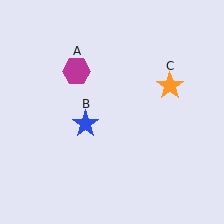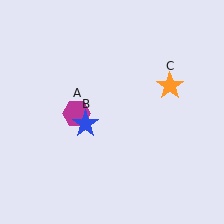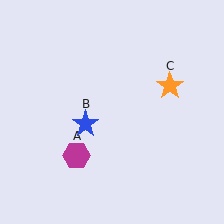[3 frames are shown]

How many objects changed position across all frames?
1 object changed position: magenta hexagon (object A).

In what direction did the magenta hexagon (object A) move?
The magenta hexagon (object A) moved down.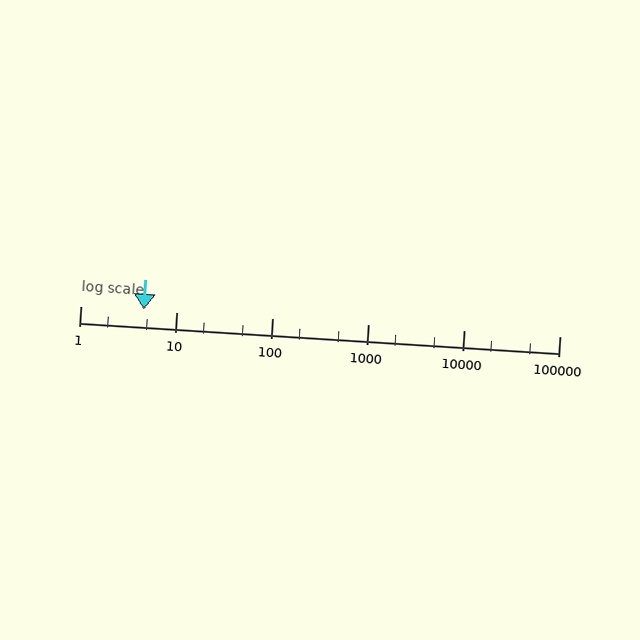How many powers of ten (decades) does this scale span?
The scale spans 5 decades, from 1 to 100000.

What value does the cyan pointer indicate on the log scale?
The pointer indicates approximately 4.6.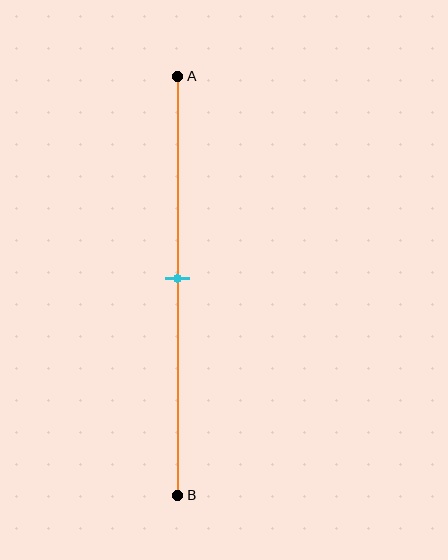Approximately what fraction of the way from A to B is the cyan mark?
The cyan mark is approximately 50% of the way from A to B.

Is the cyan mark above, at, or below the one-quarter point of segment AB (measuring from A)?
The cyan mark is below the one-quarter point of segment AB.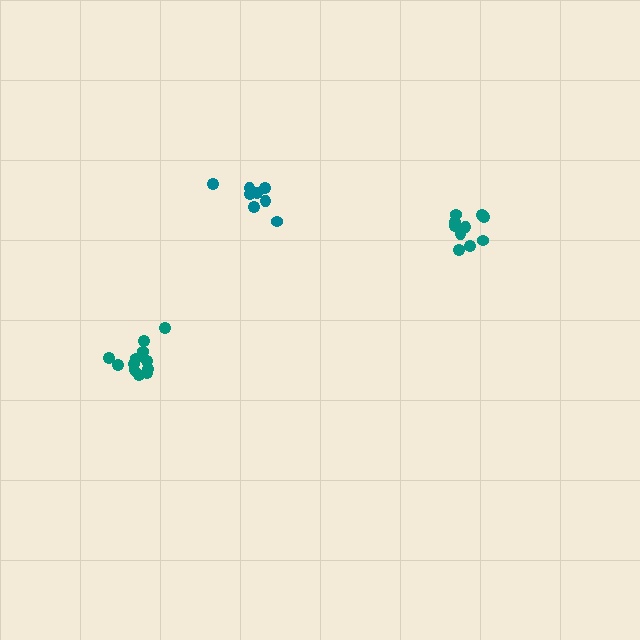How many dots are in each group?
Group 1: 12 dots, Group 2: 10 dots, Group 3: 8 dots (30 total).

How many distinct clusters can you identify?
There are 3 distinct clusters.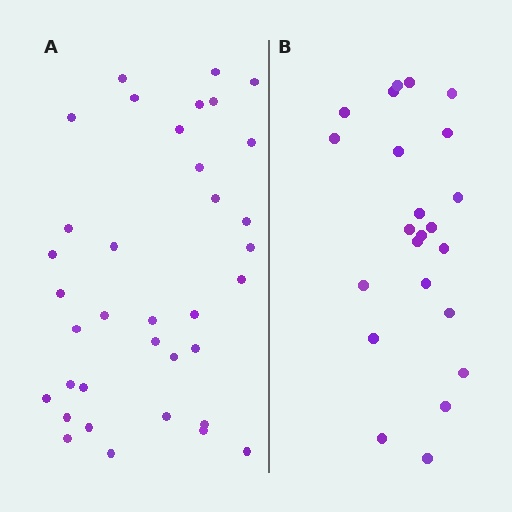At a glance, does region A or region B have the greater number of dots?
Region A (the left region) has more dots.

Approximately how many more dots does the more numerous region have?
Region A has approximately 15 more dots than region B.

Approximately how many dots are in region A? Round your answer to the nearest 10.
About 40 dots. (The exact count is 36, which rounds to 40.)